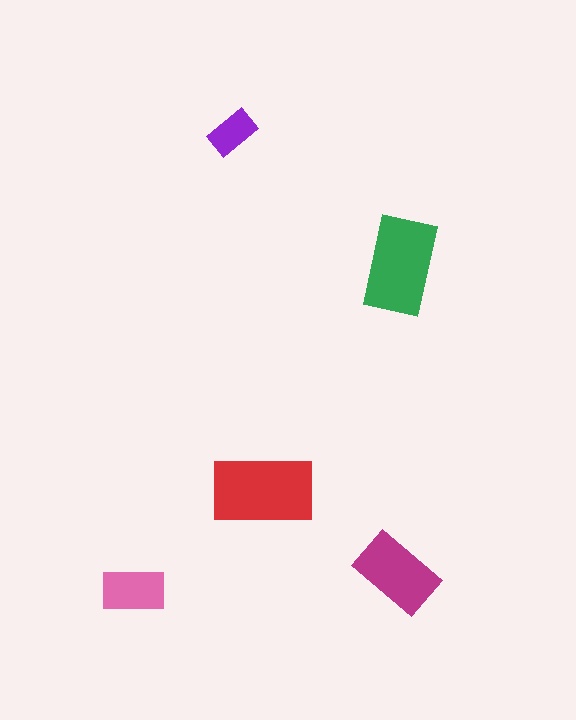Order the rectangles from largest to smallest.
the red one, the green one, the magenta one, the pink one, the purple one.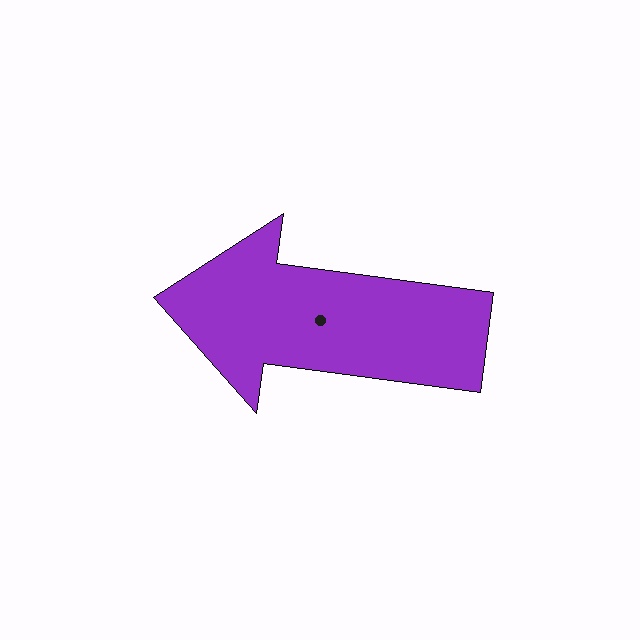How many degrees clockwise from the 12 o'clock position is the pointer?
Approximately 278 degrees.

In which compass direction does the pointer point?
West.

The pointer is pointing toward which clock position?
Roughly 9 o'clock.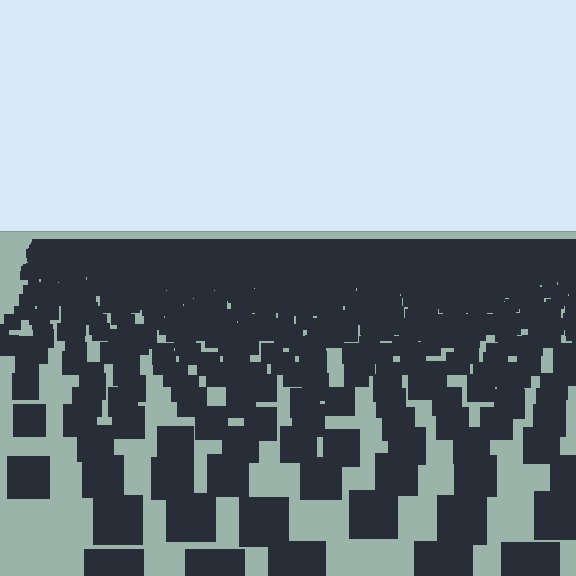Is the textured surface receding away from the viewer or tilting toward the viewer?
The surface is receding away from the viewer. Texture elements get smaller and denser toward the top.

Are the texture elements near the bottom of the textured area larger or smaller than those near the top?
Larger. Near the bottom, elements are closer to the viewer and appear at a bigger on-screen size.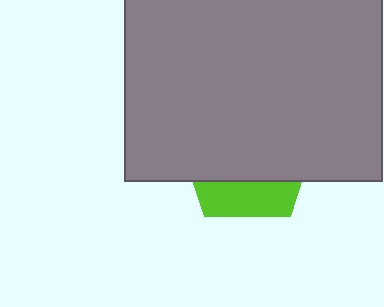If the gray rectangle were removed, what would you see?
You would see the complete lime pentagon.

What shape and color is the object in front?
The object in front is a gray rectangle.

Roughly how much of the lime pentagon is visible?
A small part of it is visible (roughly 27%).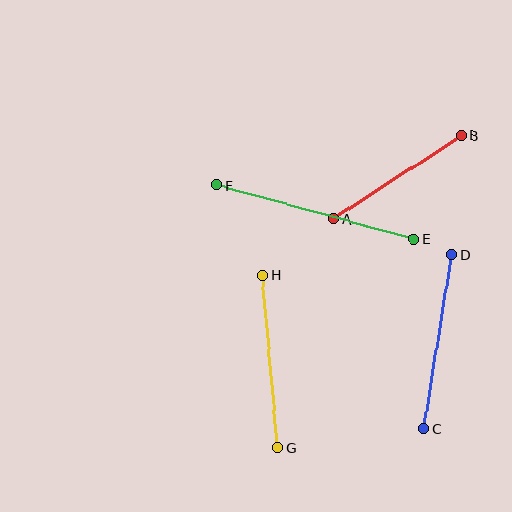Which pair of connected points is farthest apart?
Points E and F are farthest apart.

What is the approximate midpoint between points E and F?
The midpoint is at approximately (315, 212) pixels.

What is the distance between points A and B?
The distance is approximately 152 pixels.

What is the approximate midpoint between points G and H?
The midpoint is at approximately (270, 362) pixels.